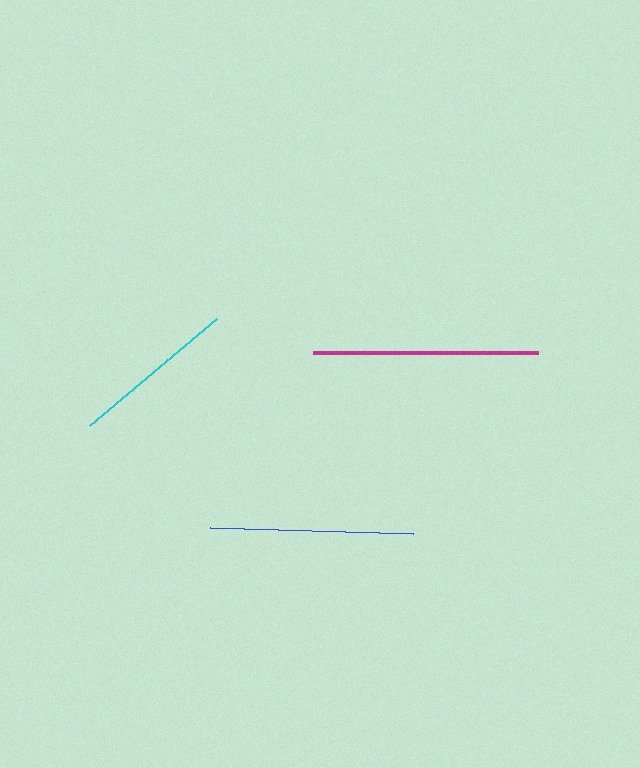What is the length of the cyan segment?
The cyan segment is approximately 166 pixels long.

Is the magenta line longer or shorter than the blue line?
The magenta line is longer than the blue line.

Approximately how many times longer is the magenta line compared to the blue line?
The magenta line is approximately 1.1 times the length of the blue line.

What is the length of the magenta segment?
The magenta segment is approximately 225 pixels long.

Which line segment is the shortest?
The cyan line is the shortest at approximately 166 pixels.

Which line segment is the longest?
The magenta line is the longest at approximately 225 pixels.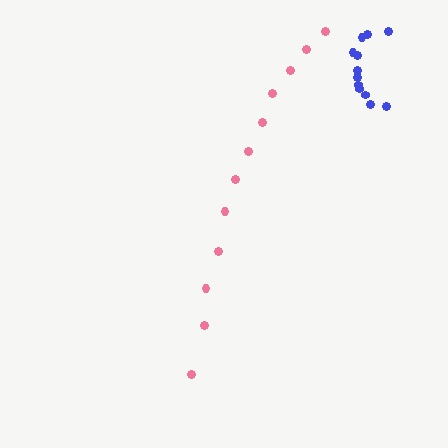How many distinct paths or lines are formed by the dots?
There are 2 distinct paths.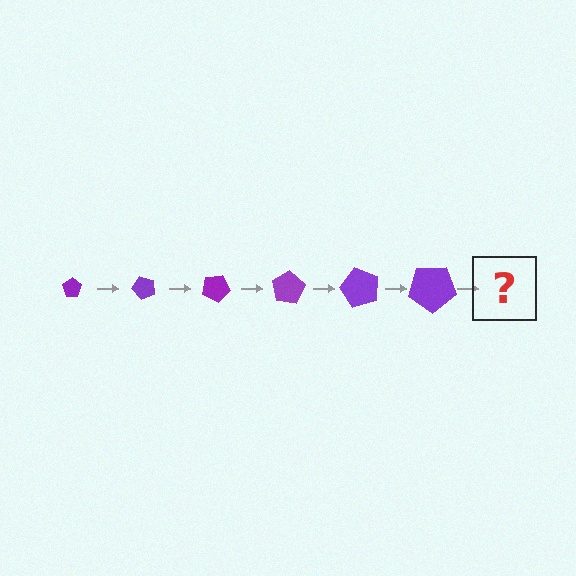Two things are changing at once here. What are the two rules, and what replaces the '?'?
The two rules are that the pentagon grows larger each step and it rotates 50 degrees each step. The '?' should be a pentagon, larger than the previous one and rotated 300 degrees from the start.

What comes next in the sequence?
The next element should be a pentagon, larger than the previous one and rotated 300 degrees from the start.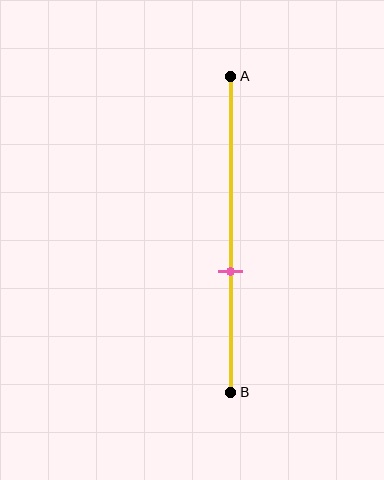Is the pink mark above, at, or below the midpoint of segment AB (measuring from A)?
The pink mark is below the midpoint of segment AB.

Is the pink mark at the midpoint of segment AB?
No, the mark is at about 60% from A, not at the 50% midpoint.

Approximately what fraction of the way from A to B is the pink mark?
The pink mark is approximately 60% of the way from A to B.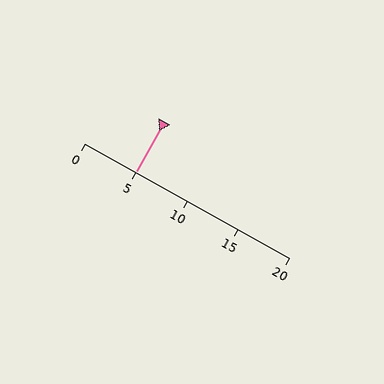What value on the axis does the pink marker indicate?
The marker indicates approximately 5.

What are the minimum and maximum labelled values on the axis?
The axis runs from 0 to 20.